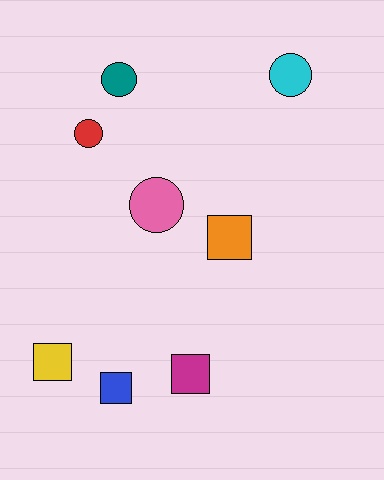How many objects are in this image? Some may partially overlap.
There are 8 objects.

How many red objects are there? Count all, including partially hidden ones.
There is 1 red object.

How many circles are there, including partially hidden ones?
There are 4 circles.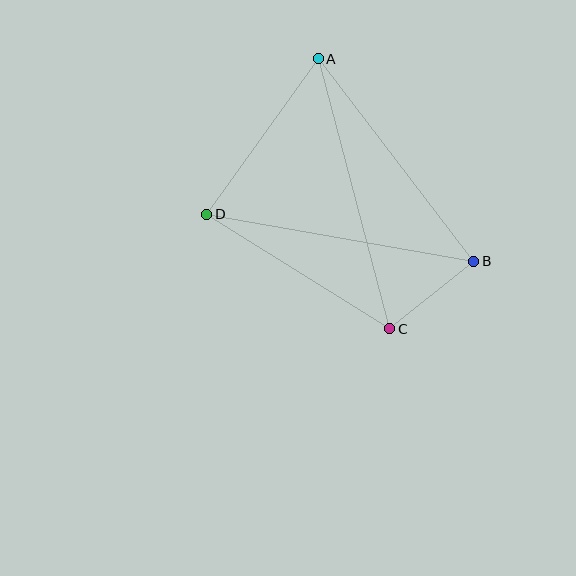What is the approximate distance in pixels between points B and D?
The distance between B and D is approximately 271 pixels.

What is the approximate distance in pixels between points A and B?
The distance between A and B is approximately 256 pixels.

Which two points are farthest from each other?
Points A and C are farthest from each other.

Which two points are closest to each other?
Points B and C are closest to each other.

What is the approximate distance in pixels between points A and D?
The distance between A and D is approximately 192 pixels.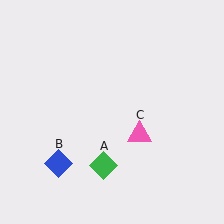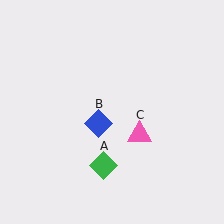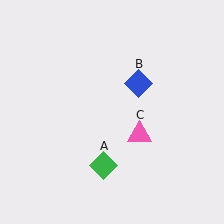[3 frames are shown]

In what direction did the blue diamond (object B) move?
The blue diamond (object B) moved up and to the right.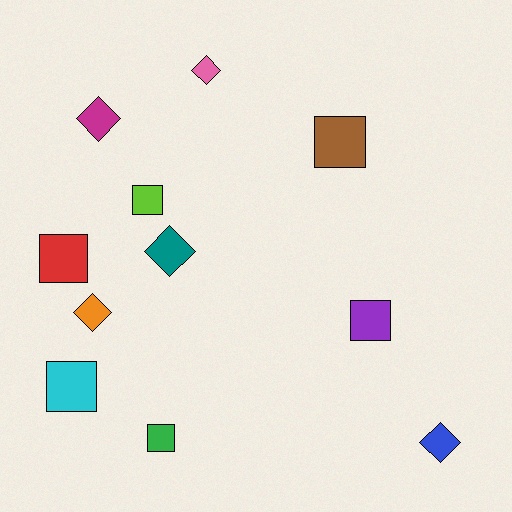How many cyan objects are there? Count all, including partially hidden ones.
There is 1 cyan object.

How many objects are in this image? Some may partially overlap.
There are 11 objects.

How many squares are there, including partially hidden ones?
There are 6 squares.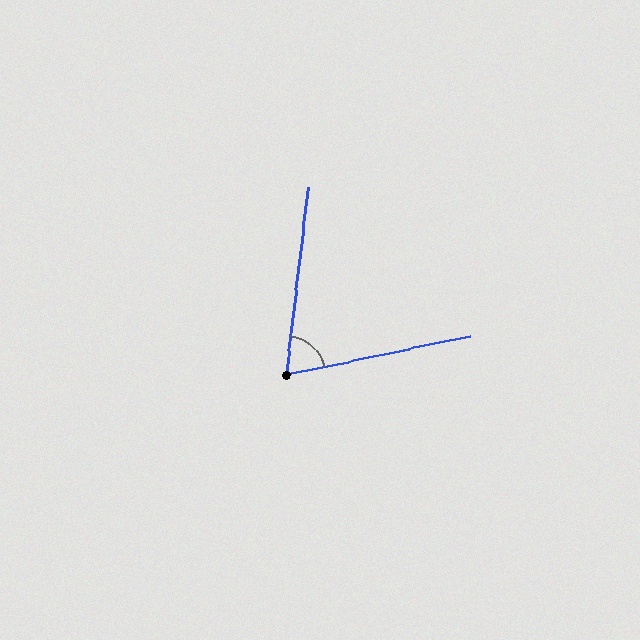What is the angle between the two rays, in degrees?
Approximately 71 degrees.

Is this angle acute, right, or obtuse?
It is acute.